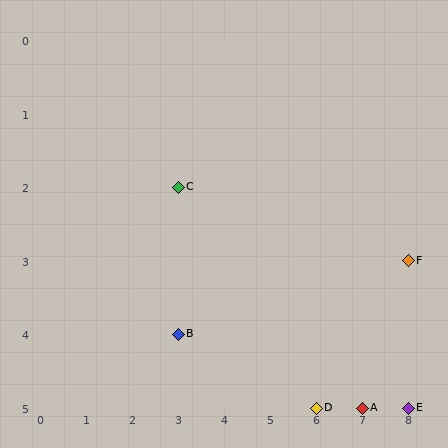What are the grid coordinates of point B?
Point B is at grid coordinates (3, 4).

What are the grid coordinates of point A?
Point A is at grid coordinates (7, 5).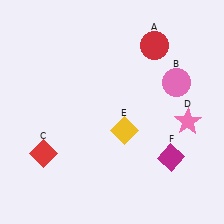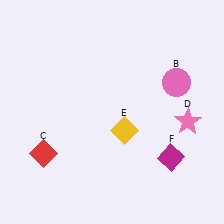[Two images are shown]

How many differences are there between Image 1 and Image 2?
There is 1 difference between the two images.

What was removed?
The red circle (A) was removed in Image 2.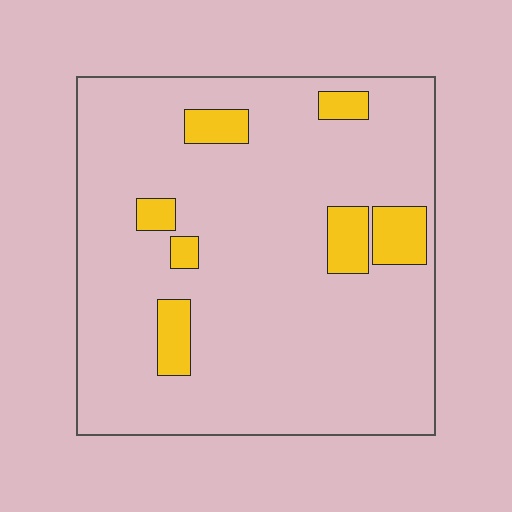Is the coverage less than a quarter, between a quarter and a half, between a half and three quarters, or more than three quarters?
Less than a quarter.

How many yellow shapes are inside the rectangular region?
7.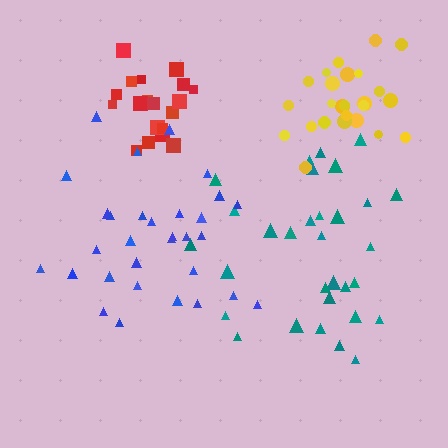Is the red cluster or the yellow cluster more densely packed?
Red.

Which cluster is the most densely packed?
Red.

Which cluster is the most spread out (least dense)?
Blue.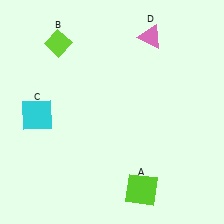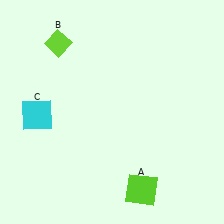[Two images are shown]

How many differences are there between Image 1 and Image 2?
There is 1 difference between the two images.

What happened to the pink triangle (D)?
The pink triangle (D) was removed in Image 2. It was in the top-right area of Image 1.